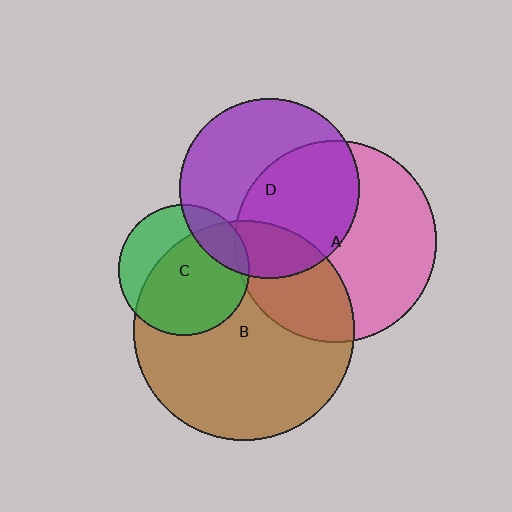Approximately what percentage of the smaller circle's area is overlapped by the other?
Approximately 70%.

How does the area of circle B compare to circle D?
Approximately 1.5 times.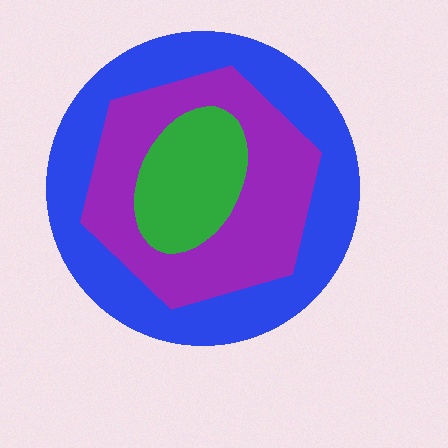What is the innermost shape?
The green ellipse.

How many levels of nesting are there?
3.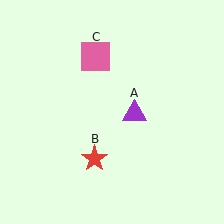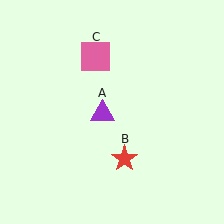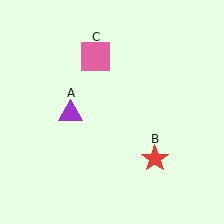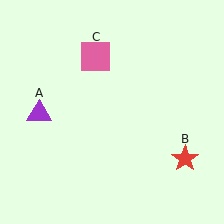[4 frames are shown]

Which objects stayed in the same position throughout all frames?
Pink square (object C) remained stationary.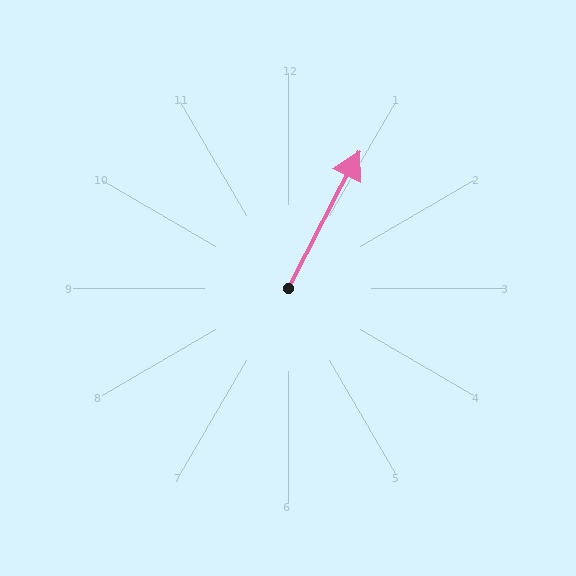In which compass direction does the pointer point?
Northeast.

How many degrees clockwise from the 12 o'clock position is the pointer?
Approximately 28 degrees.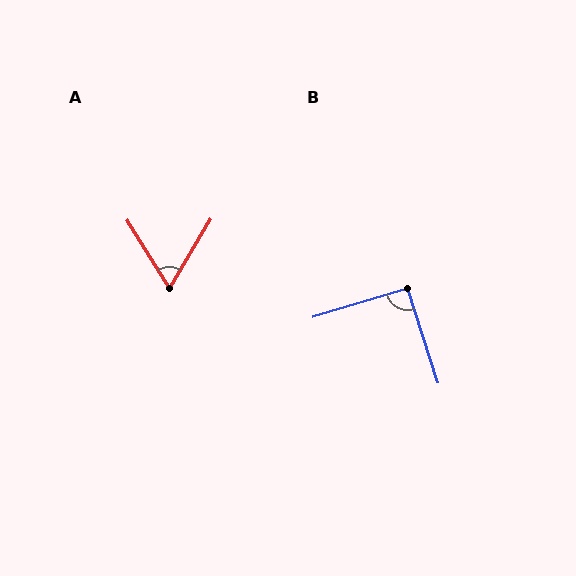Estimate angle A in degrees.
Approximately 63 degrees.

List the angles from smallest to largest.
A (63°), B (91°).